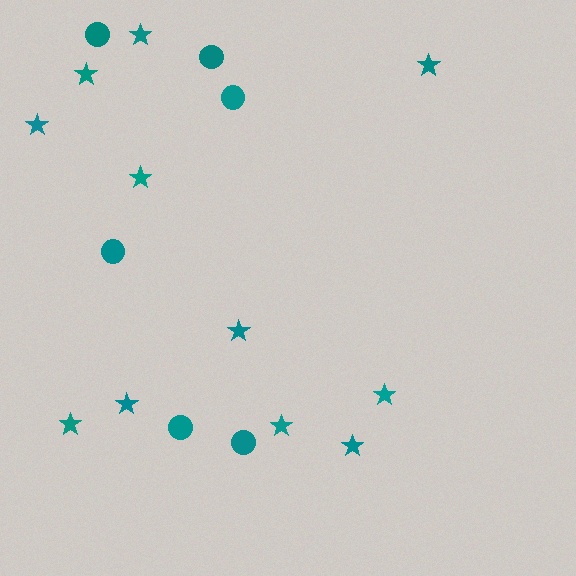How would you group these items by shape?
There are 2 groups: one group of stars (11) and one group of circles (6).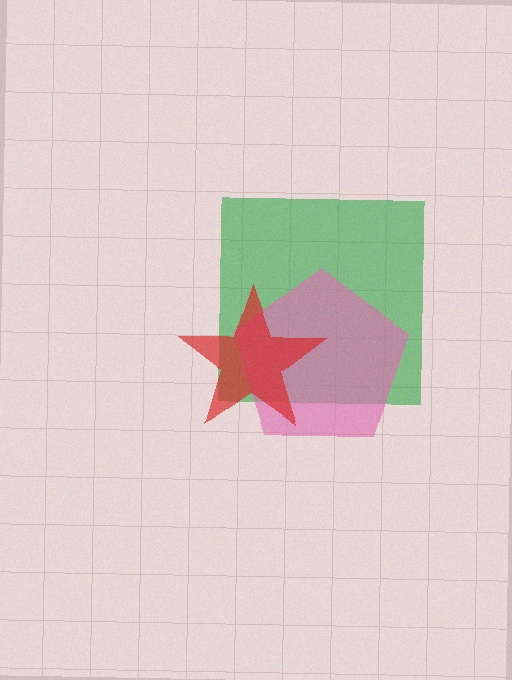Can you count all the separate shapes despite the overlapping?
Yes, there are 3 separate shapes.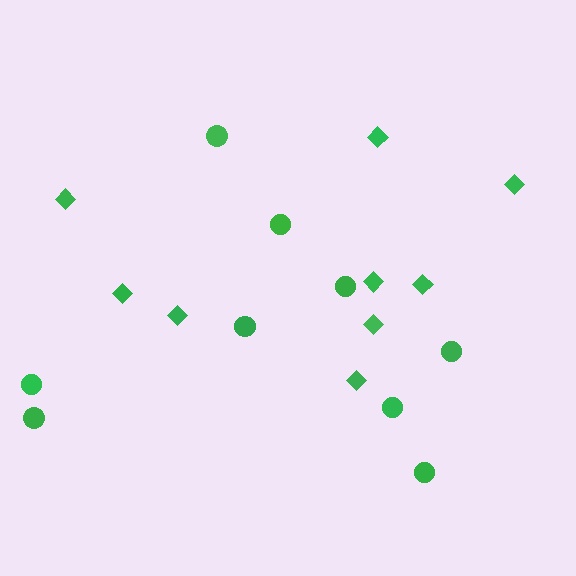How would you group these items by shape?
There are 2 groups: one group of circles (9) and one group of diamonds (9).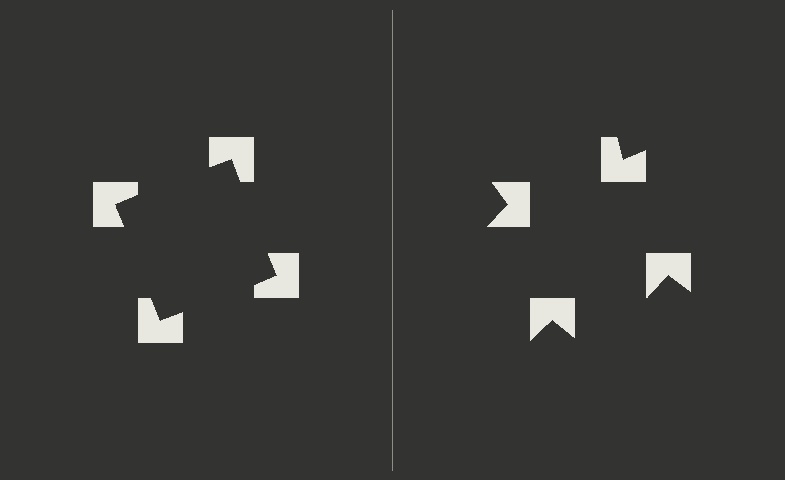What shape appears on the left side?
An illusory square.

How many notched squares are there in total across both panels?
8 — 4 on each side.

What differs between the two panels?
The notched squares are positioned identically on both sides; only the wedge orientations differ. On the left they align to a square; on the right they are misaligned.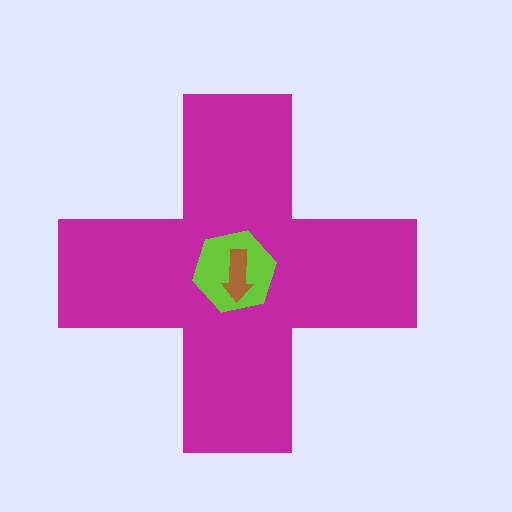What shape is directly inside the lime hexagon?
The brown arrow.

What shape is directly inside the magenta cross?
The lime hexagon.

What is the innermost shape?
The brown arrow.